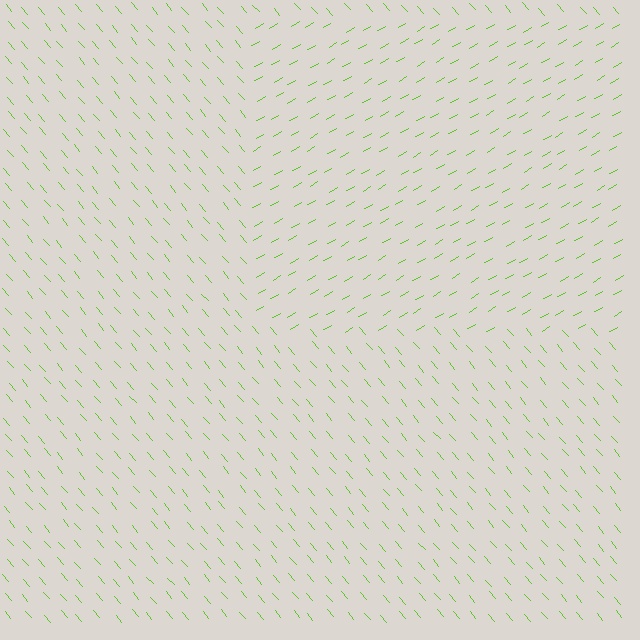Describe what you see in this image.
The image is filled with small lime line segments. A rectangle region in the image has lines oriented differently from the surrounding lines, creating a visible texture boundary.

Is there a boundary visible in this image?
Yes, there is a texture boundary formed by a change in line orientation.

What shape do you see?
I see a rectangle.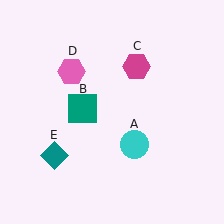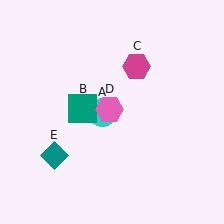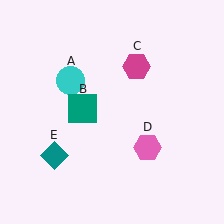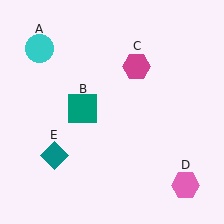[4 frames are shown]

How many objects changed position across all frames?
2 objects changed position: cyan circle (object A), pink hexagon (object D).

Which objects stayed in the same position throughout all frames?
Teal square (object B) and magenta hexagon (object C) and teal diamond (object E) remained stationary.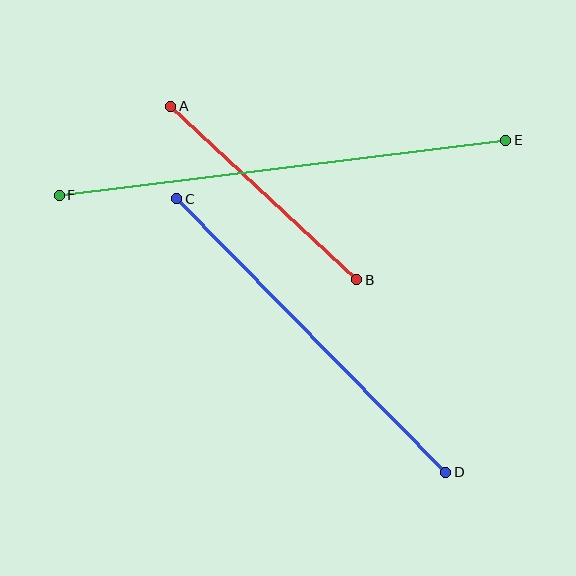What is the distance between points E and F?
The distance is approximately 450 pixels.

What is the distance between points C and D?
The distance is approximately 383 pixels.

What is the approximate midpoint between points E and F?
The midpoint is at approximately (282, 168) pixels.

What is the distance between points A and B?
The distance is approximately 255 pixels.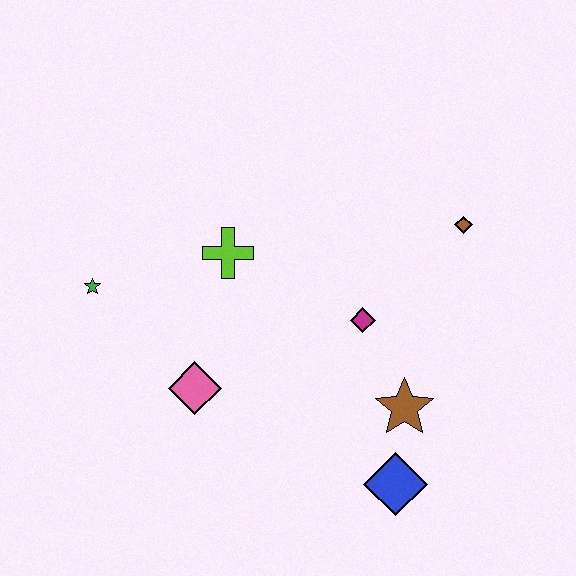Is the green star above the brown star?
Yes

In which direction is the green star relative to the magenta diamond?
The green star is to the left of the magenta diamond.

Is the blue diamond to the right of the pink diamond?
Yes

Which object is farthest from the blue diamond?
The green star is farthest from the blue diamond.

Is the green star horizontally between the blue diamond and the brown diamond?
No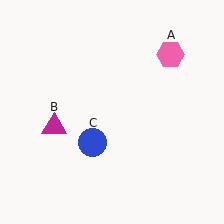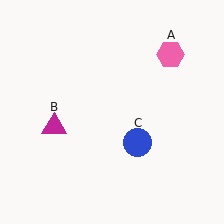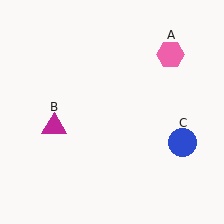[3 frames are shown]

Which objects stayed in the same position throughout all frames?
Pink hexagon (object A) and magenta triangle (object B) remained stationary.